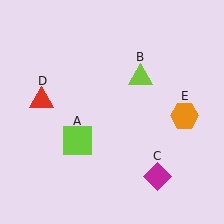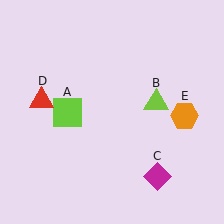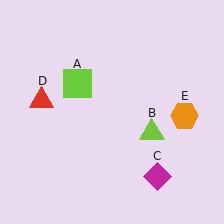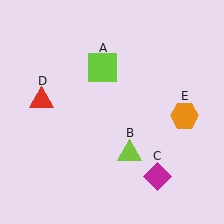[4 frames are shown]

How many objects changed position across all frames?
2 objects changed position: lime square (object A), lime triangle (object B).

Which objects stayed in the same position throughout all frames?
Magenta diamond (object C) and red triangle (object D) and orange hexagon (object E) remained stationary.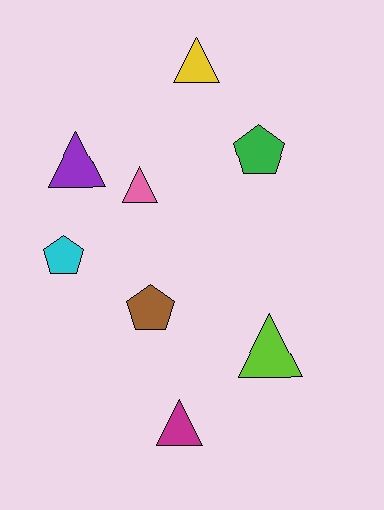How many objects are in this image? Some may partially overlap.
There are 8 objects.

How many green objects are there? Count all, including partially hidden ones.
There is 1 green object.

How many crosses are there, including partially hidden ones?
There are no crosses.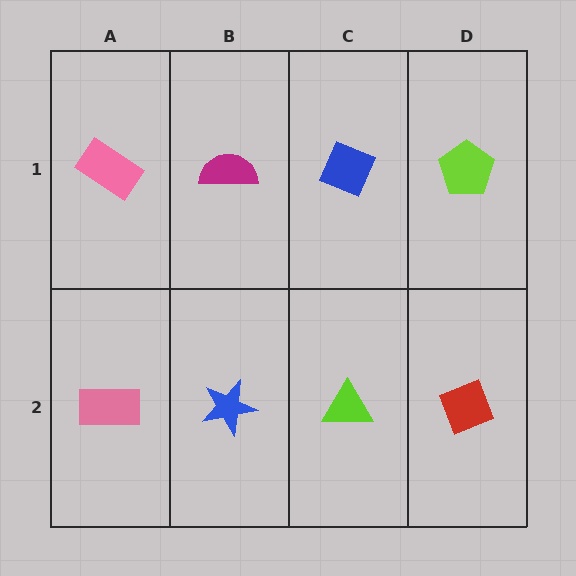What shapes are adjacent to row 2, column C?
A blue diamond (row 1, column C), a blue star (row 2, column B), a red diamond (row 2, column D).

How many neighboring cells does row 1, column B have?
3.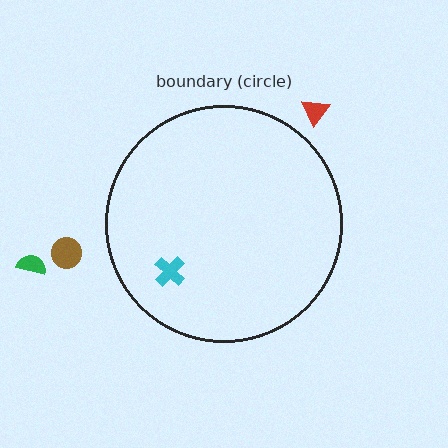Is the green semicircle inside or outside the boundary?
Outside.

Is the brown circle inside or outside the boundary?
Outside.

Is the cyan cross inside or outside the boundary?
Inside.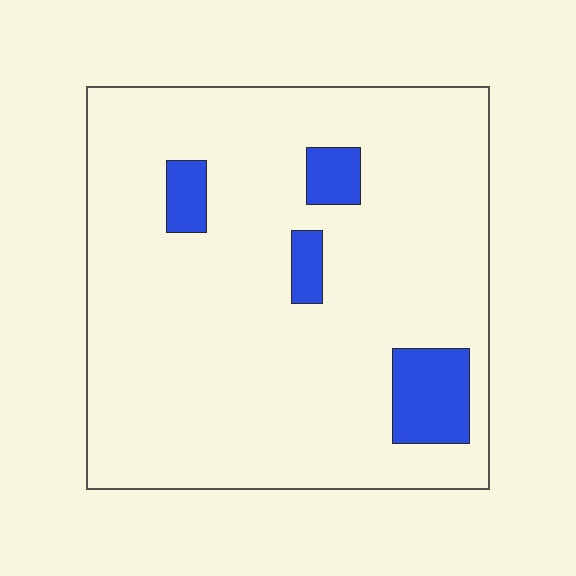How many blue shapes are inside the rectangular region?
4.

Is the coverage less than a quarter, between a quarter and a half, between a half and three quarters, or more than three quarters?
Less than a quarter.